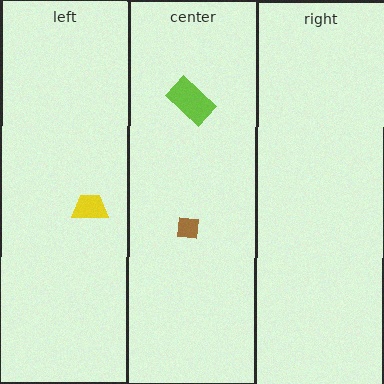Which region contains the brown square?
The center region.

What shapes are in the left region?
The yellow trapezoid.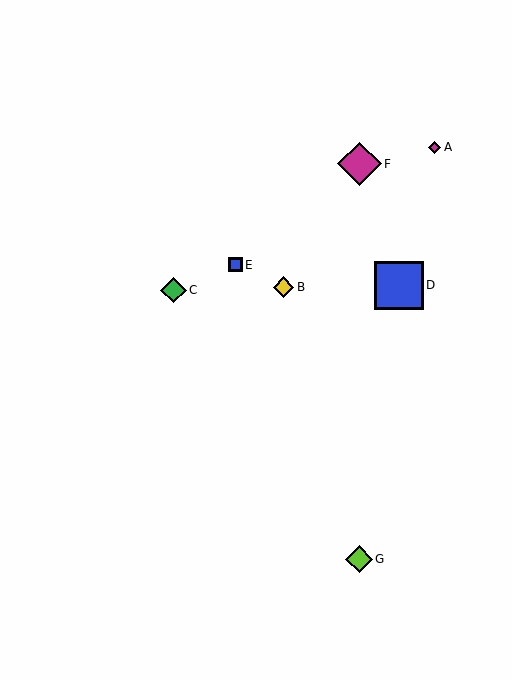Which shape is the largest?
The blue square (labeled D) is the largest.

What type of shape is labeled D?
Shape D is a blue square.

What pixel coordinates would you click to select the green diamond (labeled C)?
Click at (173, 290) to select the green diamond C.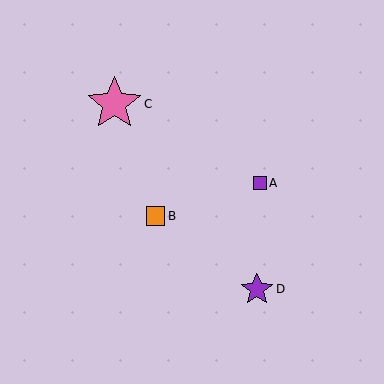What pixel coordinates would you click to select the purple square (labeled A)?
Click at (260, 183) to select the purple square A.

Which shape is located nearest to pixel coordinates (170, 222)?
The orange square (labeled B) at (156, 216) is nearest to that location.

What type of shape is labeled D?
Shape D is a purple star.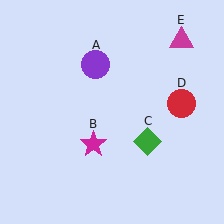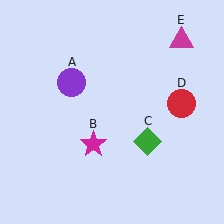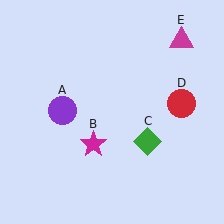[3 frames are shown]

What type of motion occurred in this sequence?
The purple circle (object A) rotated counterclockwise around the center of the scene.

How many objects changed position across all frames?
1 object changed position: purple circle (object A).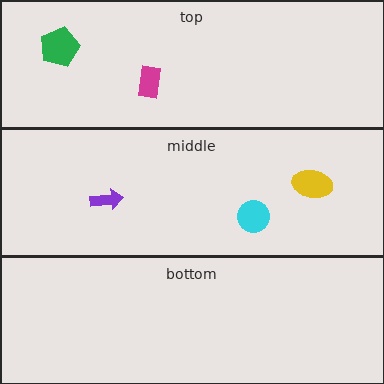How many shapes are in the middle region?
3.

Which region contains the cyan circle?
The middle region.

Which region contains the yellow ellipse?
The middle region.